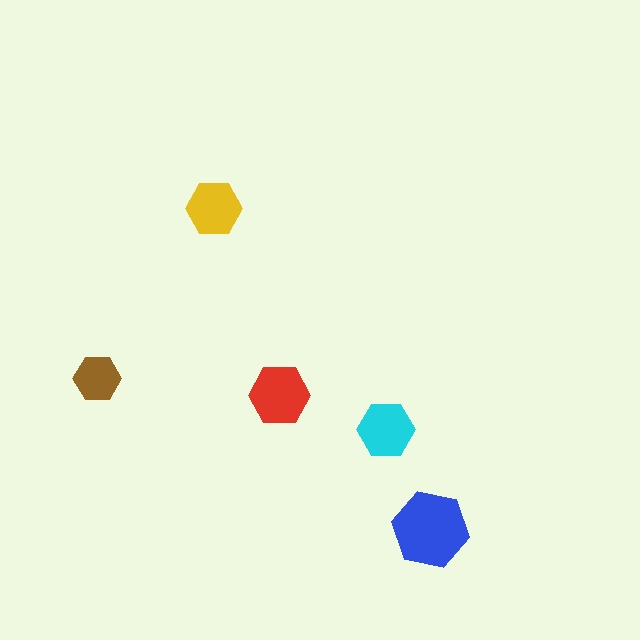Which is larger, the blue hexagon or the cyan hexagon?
The blue one.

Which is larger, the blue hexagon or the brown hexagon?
The blue one.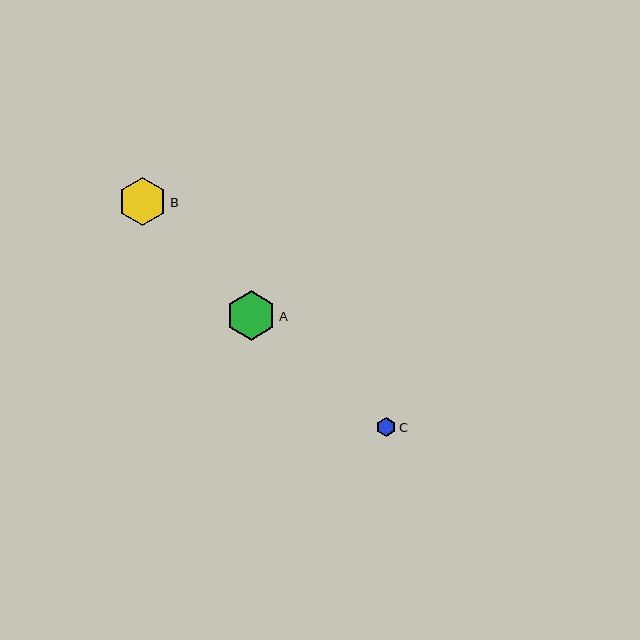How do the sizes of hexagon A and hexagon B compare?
Hexagon A and hexagon B are approximately the same size.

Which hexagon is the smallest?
Hexagon C is the smallest with a size of approximately 19 pixels.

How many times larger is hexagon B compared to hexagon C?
Hexagon B is approximately 2.5 times the size of hexagon C.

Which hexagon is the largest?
Hexagon A is the largest with a size of approximately 50 pixels.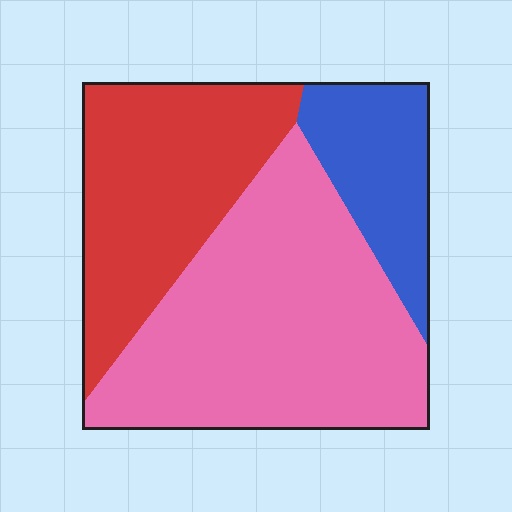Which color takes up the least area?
Blue, at roughly 15%.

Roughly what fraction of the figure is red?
Red takes up about one third (1/3) of the figure.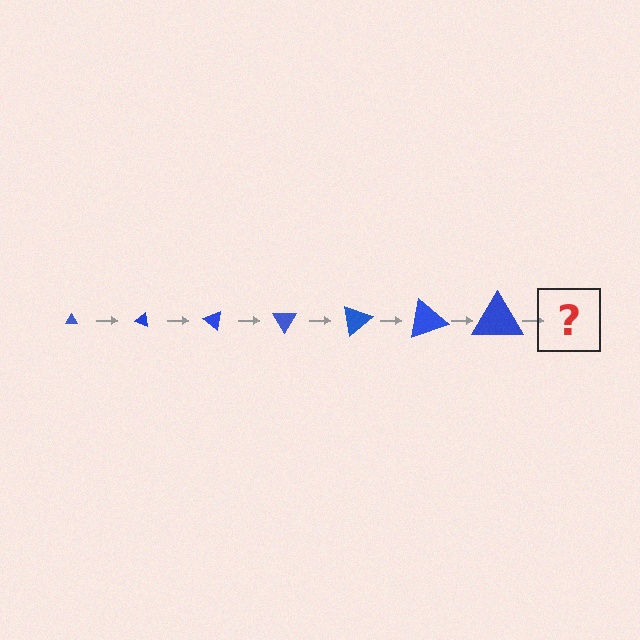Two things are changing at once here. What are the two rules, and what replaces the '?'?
The two rules are that the triangle grows larger each step and it rotates 20 degrees each step. The '?' should be a triangle, larger than the previous one and rotated 140 degrees from the start.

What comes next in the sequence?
The next element should be a triangle, larger than the previous one and rotated 140 degrees from the start.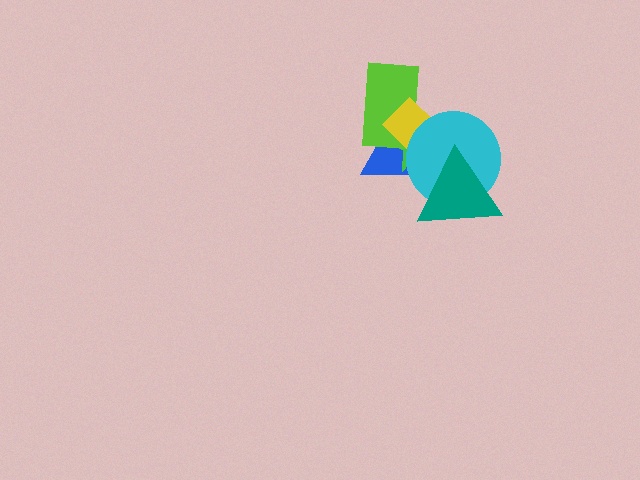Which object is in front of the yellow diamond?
The cyan circle is in front of the yellow diamond.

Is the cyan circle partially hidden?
Yes, it is partially covered by another shape.